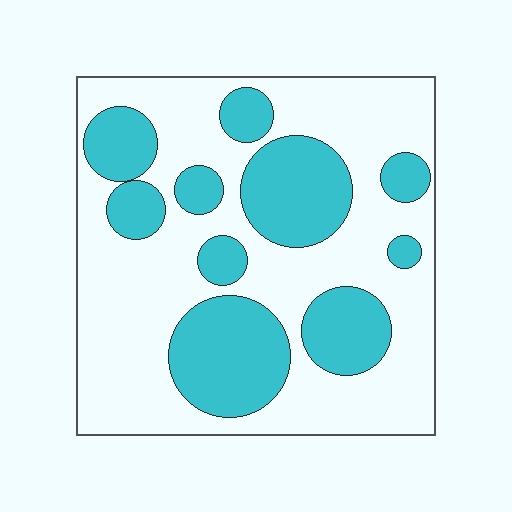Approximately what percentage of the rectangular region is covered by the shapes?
Approximately 35%.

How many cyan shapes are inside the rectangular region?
10.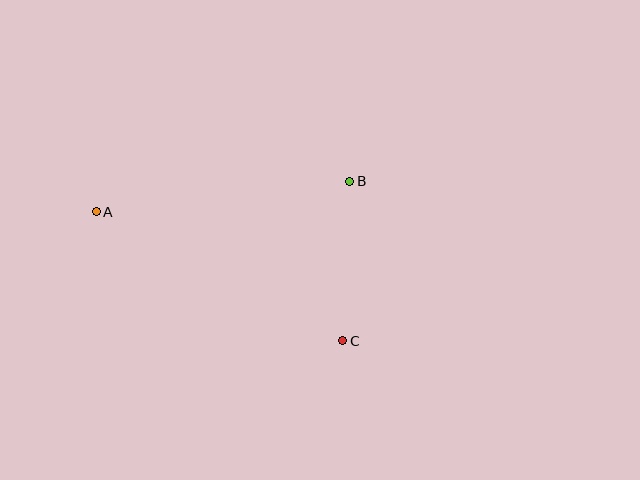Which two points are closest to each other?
Points B and C are closest to each other.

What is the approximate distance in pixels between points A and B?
The distance between A and B is approximately 255 pixels.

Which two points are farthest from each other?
Points A and C are farthest from each other.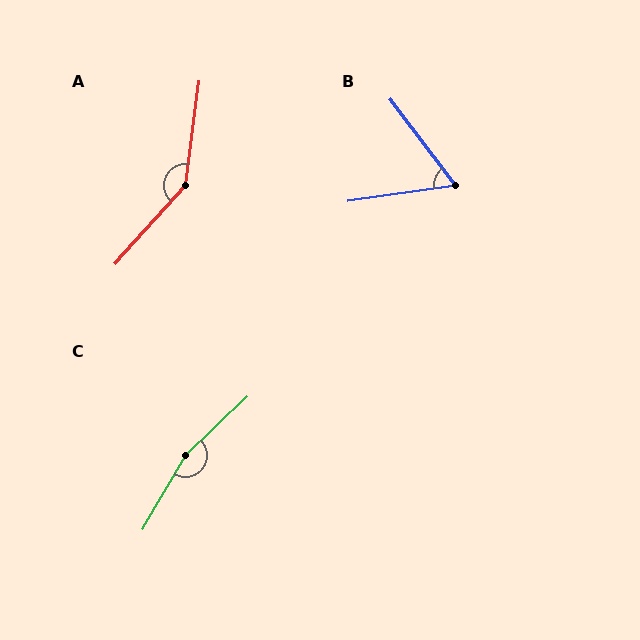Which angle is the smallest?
B, at approximately 61 degrees.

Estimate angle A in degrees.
Approximately 146 degrees.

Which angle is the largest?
C, at approximately 164 degrees.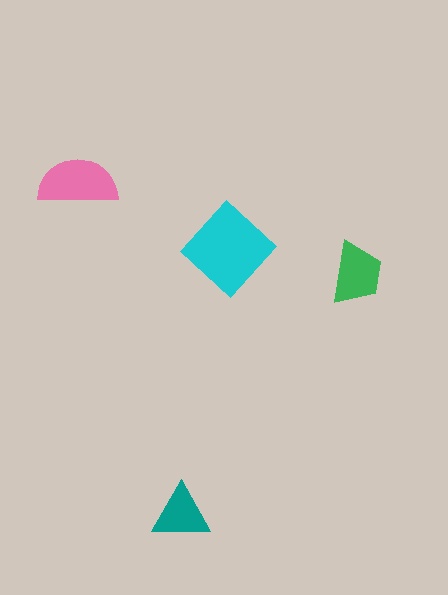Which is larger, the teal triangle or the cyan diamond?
The cyan diamond.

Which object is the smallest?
The teal triangle.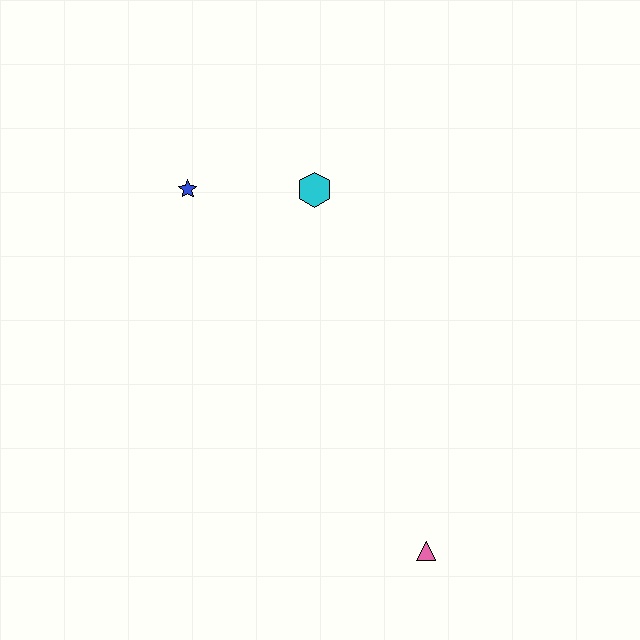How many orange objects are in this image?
There are no orange objects.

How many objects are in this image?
There are 3 objects.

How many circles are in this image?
There are no circles.